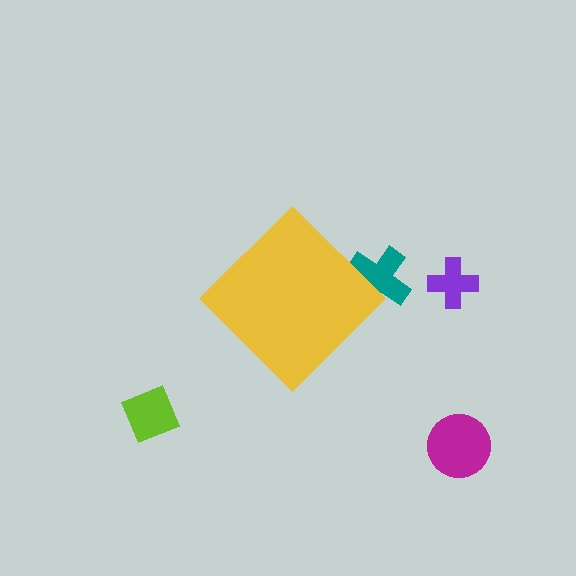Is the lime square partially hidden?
No, the lime square is fully visible.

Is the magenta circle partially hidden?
No, the magenta circle is fully visible.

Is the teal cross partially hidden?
Yes, the teal cross is partially hidden behind the yellow diamond.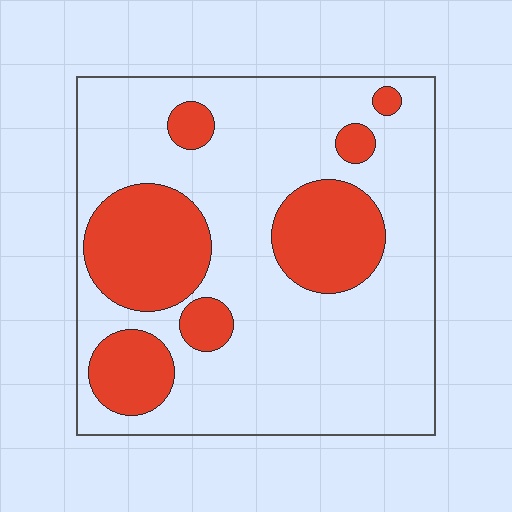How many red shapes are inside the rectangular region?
7.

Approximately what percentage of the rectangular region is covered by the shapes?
Approximately 25%.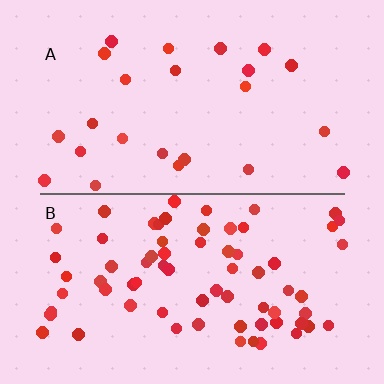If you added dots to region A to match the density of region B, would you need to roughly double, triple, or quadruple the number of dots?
Approximately triple.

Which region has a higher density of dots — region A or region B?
B (the bottom).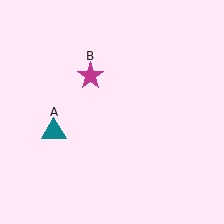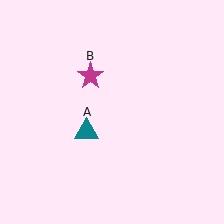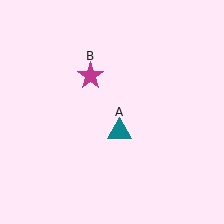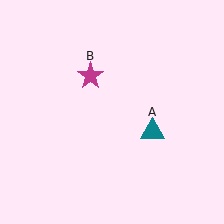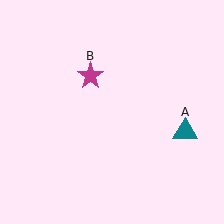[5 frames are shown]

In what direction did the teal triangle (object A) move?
The teal triangle (object A) moved right.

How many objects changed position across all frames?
1 object changed position: teal triangle (object A).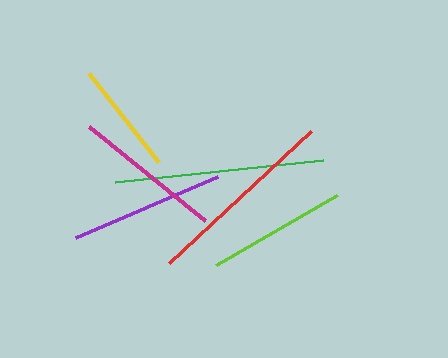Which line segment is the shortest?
The yellow line is the shortest at approximately 113 pixels.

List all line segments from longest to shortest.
From longest to shortest: green, red, purple, magenta, lime, yellow.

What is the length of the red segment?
The red segment is approximately 195 pixels long.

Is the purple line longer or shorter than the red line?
The red line is longer than the purple line.